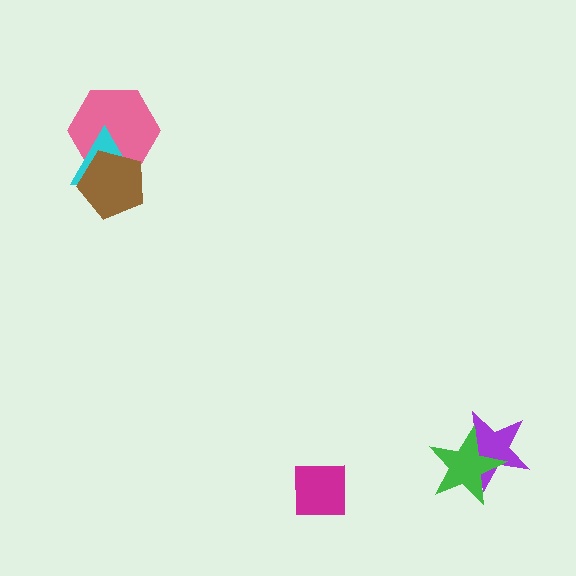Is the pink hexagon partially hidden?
Yes, it is partially covered by another shape.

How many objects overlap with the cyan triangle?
2 objects overlap with the cyan triangle.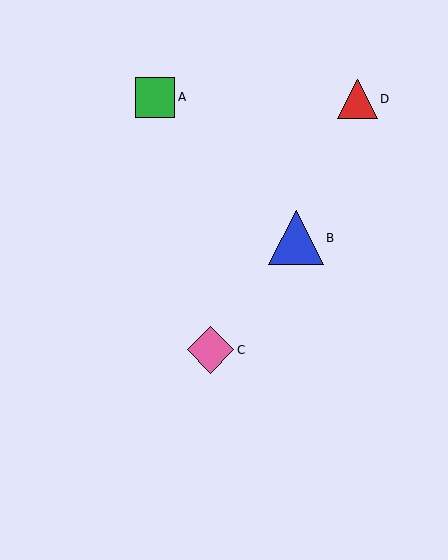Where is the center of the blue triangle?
The center of the blue triangle is at (296, 238).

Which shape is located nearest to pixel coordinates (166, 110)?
The green square (labeled A) at (155, 97) is nearest to that location.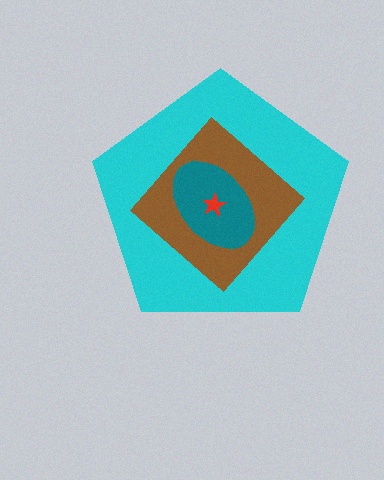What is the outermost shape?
The cyan pentagon.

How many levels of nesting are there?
4.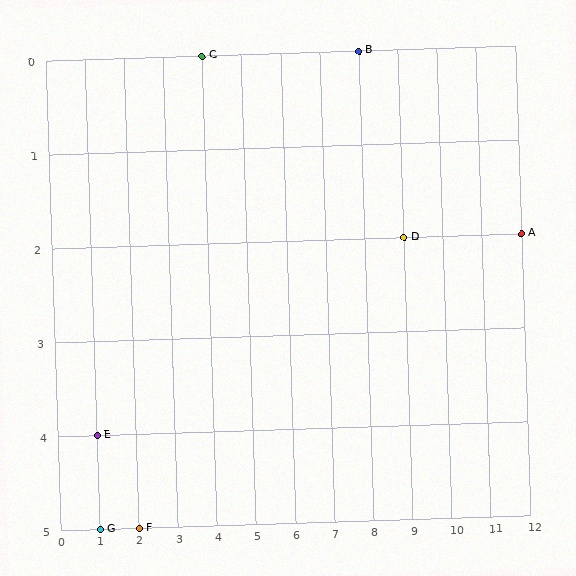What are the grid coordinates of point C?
Point C is at grid coordinates (4, 0).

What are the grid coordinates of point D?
Point D is at grid coordinates (9, 2).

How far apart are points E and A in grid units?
Points E and A are 11 columns and 2 rows apart (about 11.2 grid units diagonally).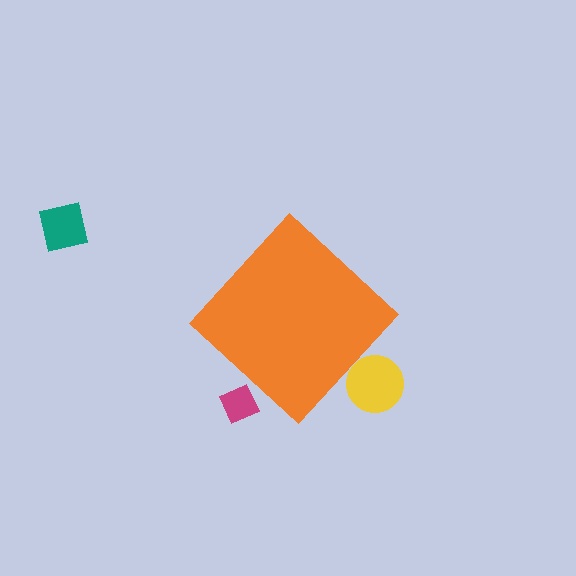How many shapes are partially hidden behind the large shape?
2 shapes are partially hidden.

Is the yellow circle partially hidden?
Yes, the yellow circle is partially hidden behind the orange diamond.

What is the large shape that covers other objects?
An orange diamond.